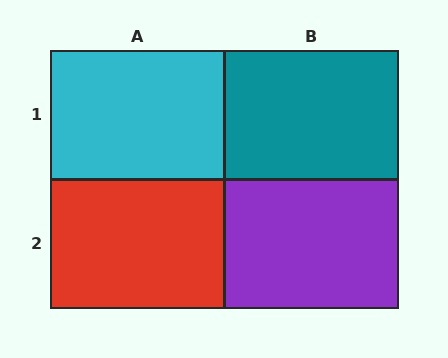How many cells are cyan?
1 cell is cyan.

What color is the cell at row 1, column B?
Teal.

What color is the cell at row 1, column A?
Cyan.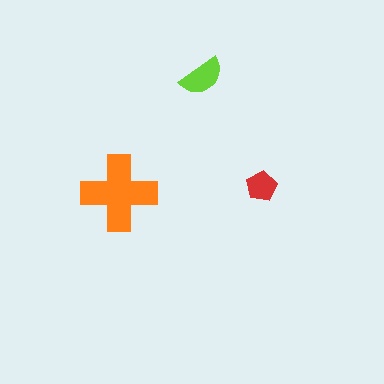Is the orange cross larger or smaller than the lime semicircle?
Larger.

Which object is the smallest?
The red pentagon.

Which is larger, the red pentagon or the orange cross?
The orange cross.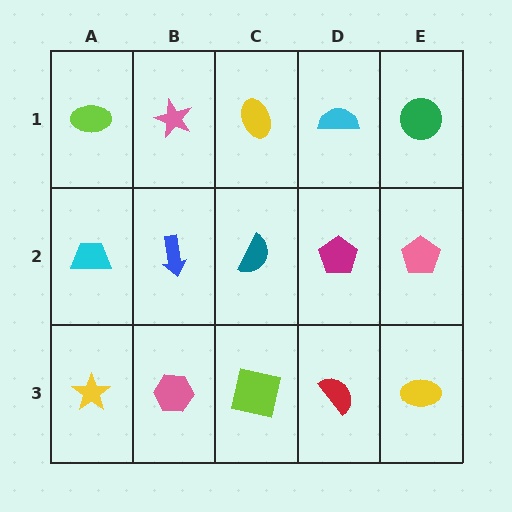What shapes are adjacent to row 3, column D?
A magenta pentagon (row 2, column D), a lime square (row 3, column C), a yellow ellipse (row 3, column E).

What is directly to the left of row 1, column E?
A cyan semicircle.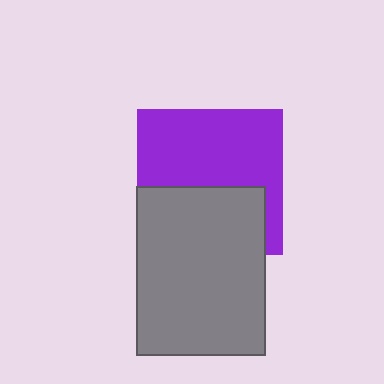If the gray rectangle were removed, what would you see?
You would see the complete purple square.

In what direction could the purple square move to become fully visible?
The purple square could move up. That would shift it out from behind the gray rectangle entirely.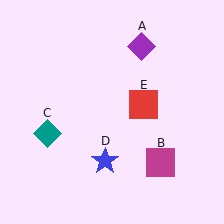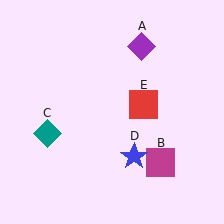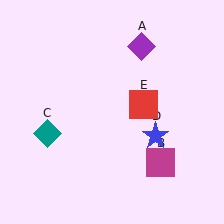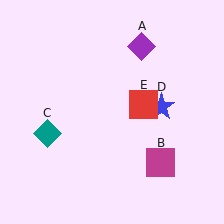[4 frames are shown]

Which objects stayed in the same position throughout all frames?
Purple diamond (object A) and magenta square (object B) and teal diamond (object C) and red square (object E) remained stationary.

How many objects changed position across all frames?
1 object changed position: blue star (object D).